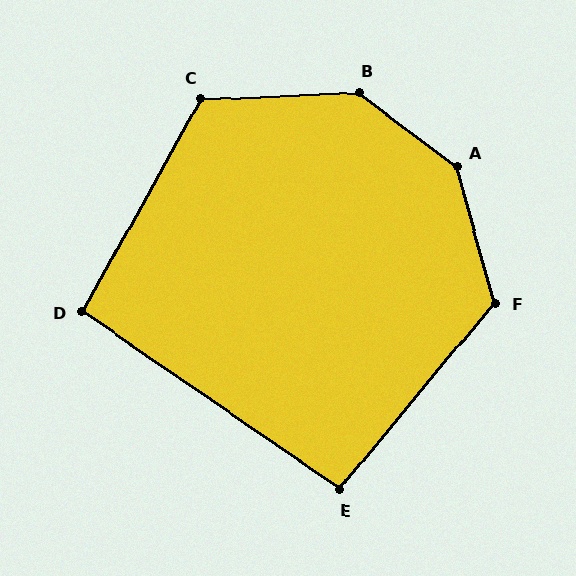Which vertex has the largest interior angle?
A, at approximately 143 degrees.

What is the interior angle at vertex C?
Approximately 122 degrees (obtuse).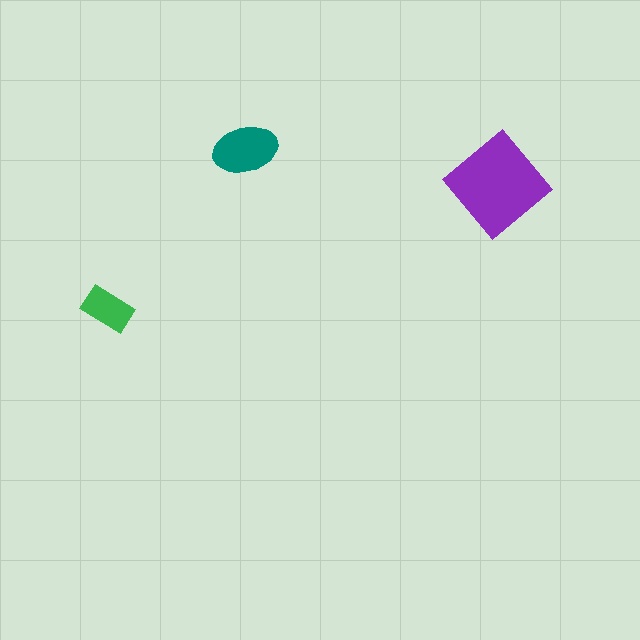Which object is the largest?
The purple diamond.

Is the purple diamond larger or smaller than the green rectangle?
Larger.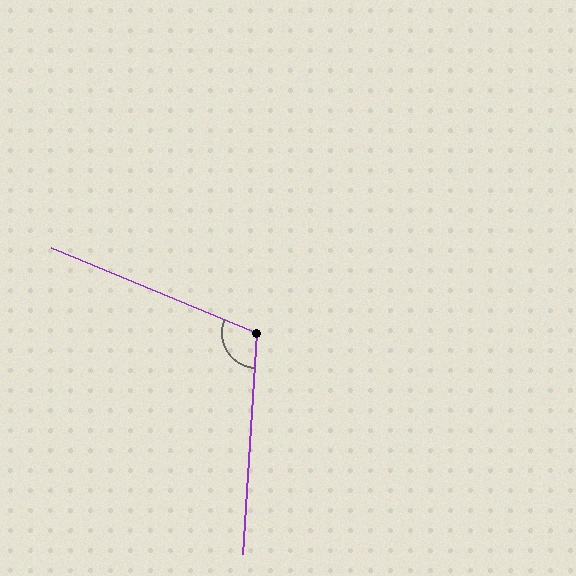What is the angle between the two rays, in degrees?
Approximately 109 degrees.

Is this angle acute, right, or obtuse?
It is obtuse.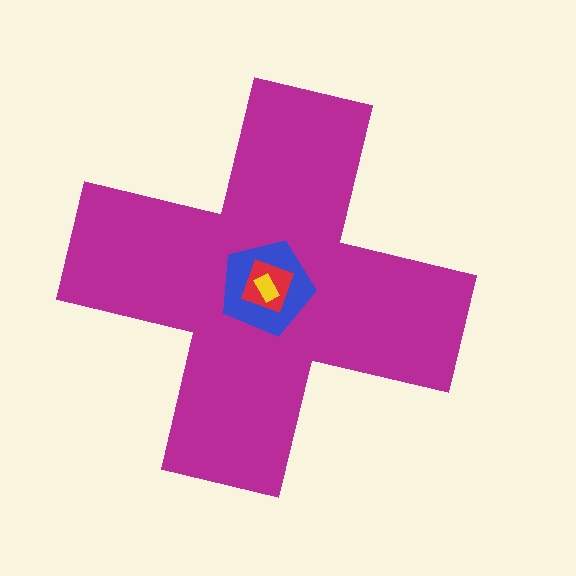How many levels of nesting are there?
4.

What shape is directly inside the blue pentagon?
The red diamond.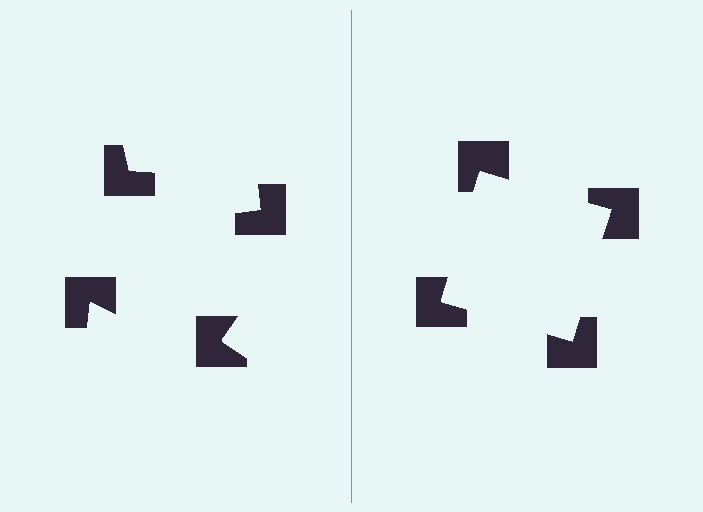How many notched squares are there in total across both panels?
8 — 4 on each side.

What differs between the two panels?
The notched squares are positioned identically on both sides; only the wedge orientations differ. On the right they align to a square; on the left they are misaligned.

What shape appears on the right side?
An illusory square.